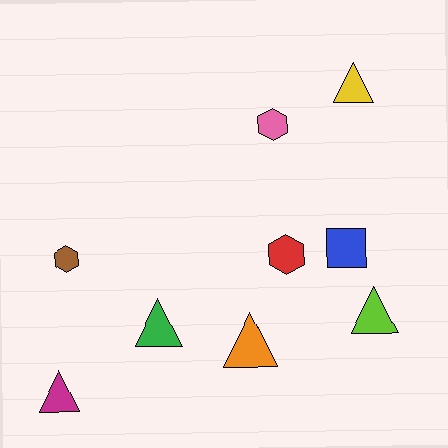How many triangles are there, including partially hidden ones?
There are 5 triangles.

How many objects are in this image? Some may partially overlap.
There are 9 objects.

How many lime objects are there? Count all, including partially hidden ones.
There is 1 lime object.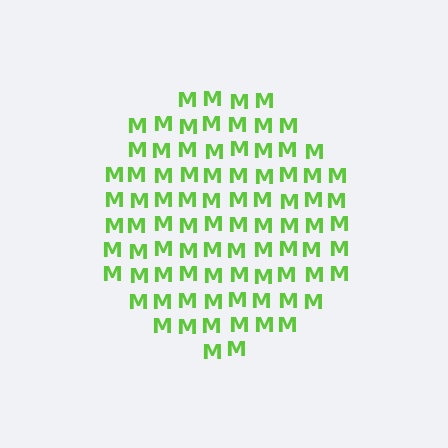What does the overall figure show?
The overall figure shows a circle.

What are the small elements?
The small elements are letter M's.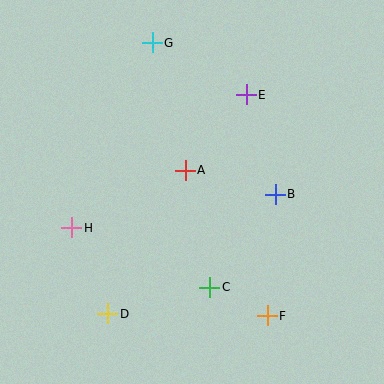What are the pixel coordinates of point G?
Point G is at (152, 43).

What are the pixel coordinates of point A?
Point A is at (185, 170).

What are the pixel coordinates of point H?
Point H is at (72, 228).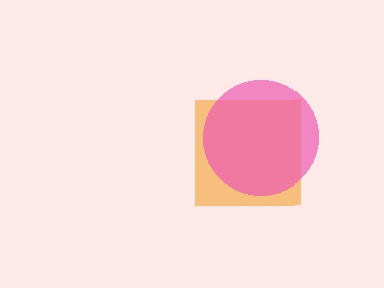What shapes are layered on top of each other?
The layered shapes are: an orange square, a pink circle.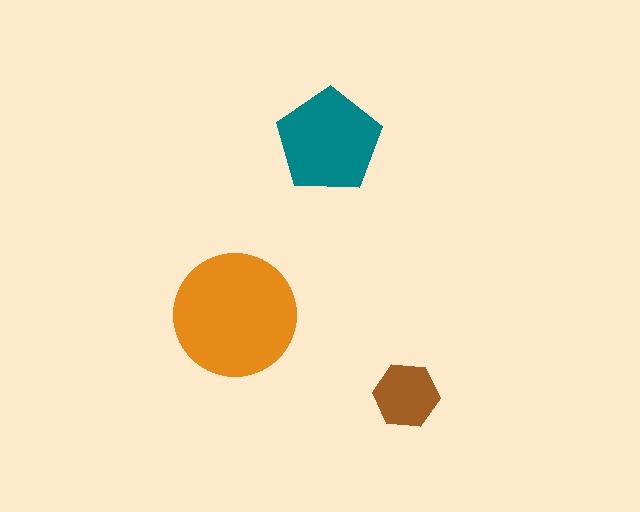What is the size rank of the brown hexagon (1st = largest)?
3rd.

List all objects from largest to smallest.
The orange circle, the teal pentagon, the brown hexagon.